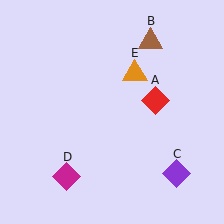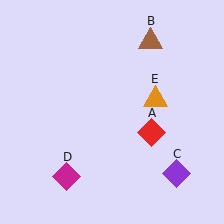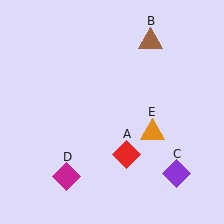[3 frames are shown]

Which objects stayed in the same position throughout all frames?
Brown triangle (object B) and purple diamond (object C) and magenta diamond (object D) remained stationary.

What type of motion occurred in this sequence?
The red diamond (object A), orange triangle (object E) rotated clockwise around the center of the scene.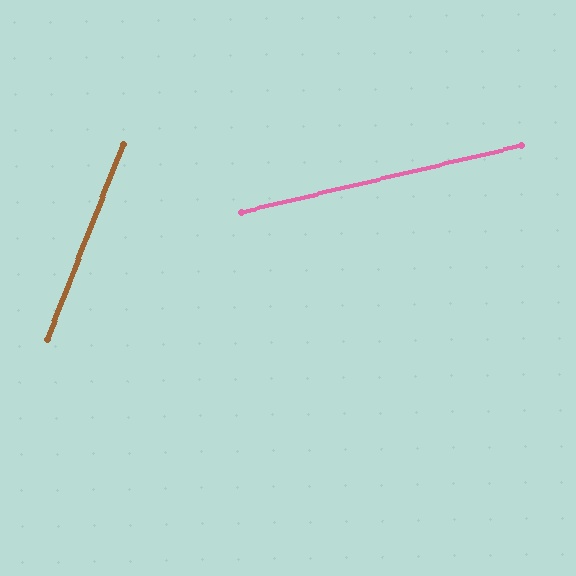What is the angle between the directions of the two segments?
Approximately 55 degrees.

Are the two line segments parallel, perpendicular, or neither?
Neither parallel nor perpendicular — they differ by about 55°.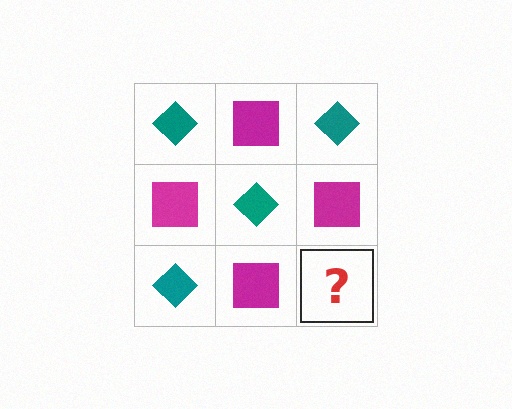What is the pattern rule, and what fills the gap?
The rule is that it alternates teal diamond and magenta square in a checkerboard pattern. The gap should be filled with a teal diamond.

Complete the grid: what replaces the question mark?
The question mark should be replaced with a teal diamond.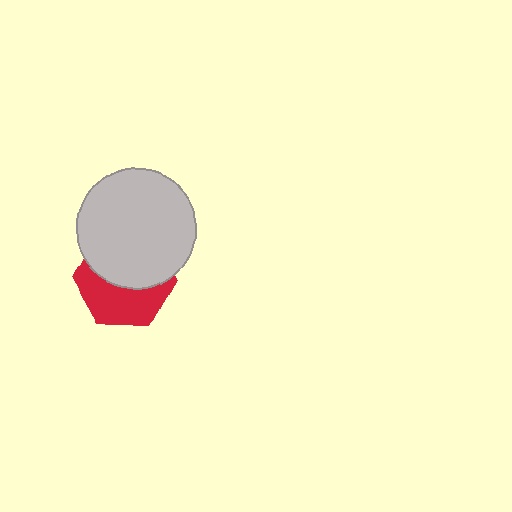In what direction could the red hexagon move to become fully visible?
The red hexagon could move down. That would shift it out from behind the light gray circle entirely.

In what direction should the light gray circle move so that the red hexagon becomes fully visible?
The light gray circle should move up. That is the shortest direction to clear the overlap and leave the red hexagon fully visible.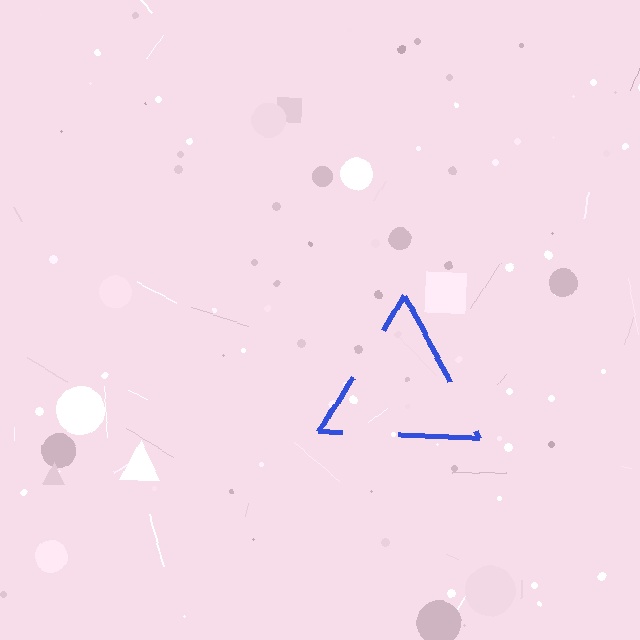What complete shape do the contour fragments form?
The contour fragments form a triangle.